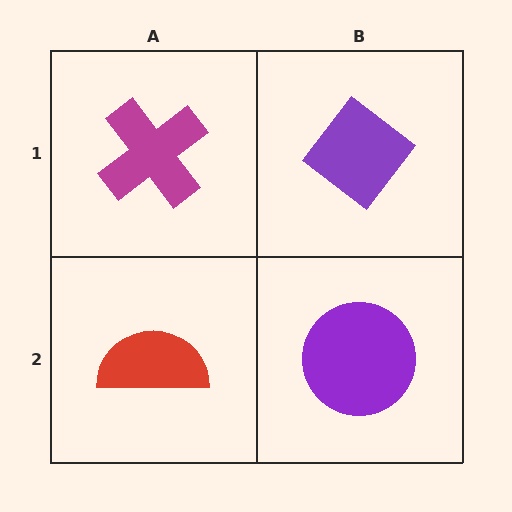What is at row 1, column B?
A purple diamond.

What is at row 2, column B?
A purple circle.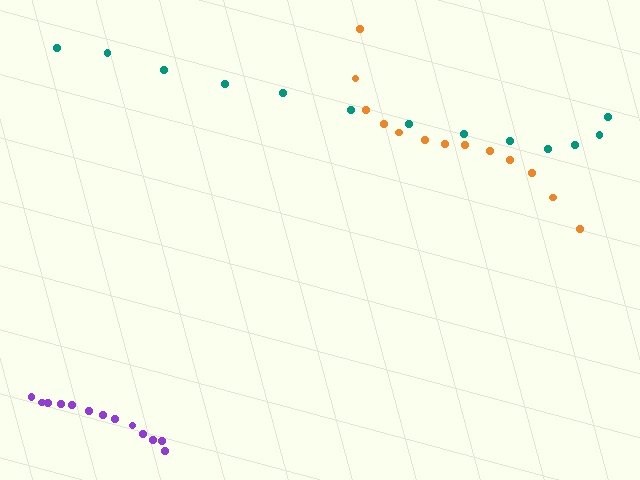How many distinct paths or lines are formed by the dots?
There are 3 distinct paths.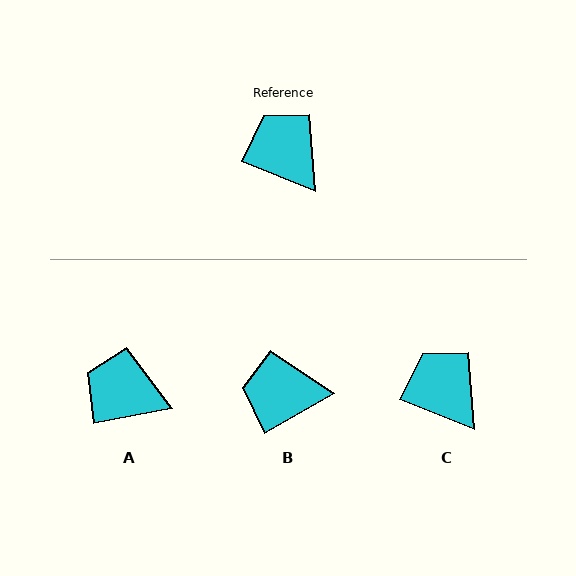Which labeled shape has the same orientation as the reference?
C.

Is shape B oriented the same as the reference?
No, it is off by about 52 degrees.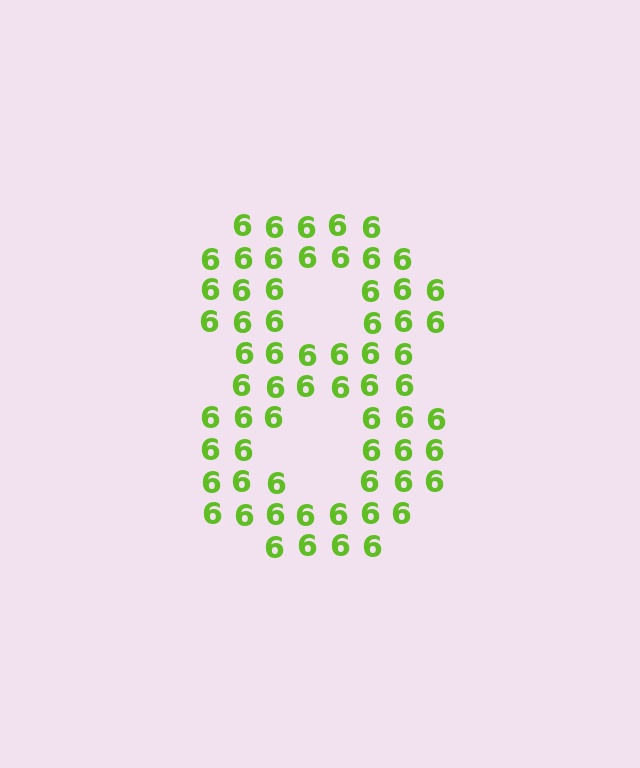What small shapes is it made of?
It is made of small digit 6's.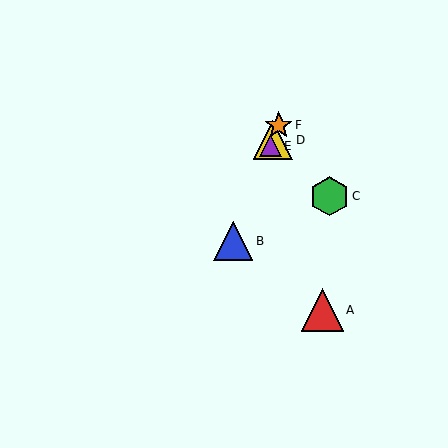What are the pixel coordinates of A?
Object A is at (322, 310).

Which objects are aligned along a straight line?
Objects B, D, E, F are aligned along a straight line.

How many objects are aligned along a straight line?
4 objects (B, D, E, F) are aligned along a straight line.